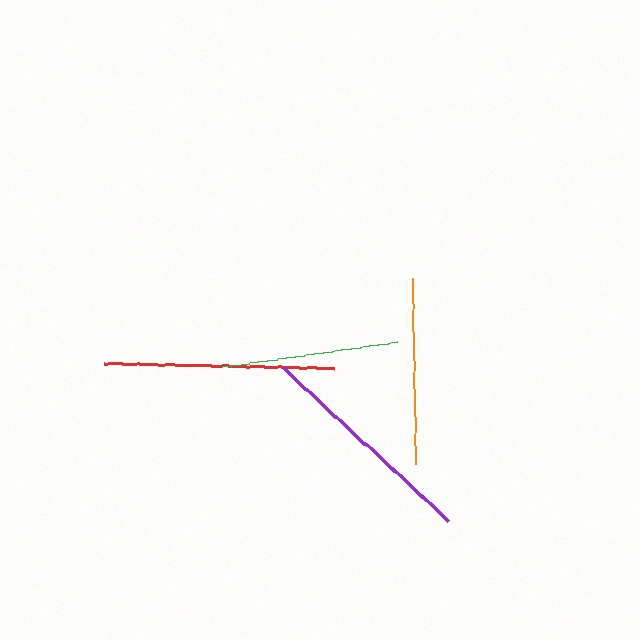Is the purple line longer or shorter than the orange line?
The purple line is longer than the orange line.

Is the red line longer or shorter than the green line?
The red line is longer than the green line.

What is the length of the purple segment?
The purple segment is approximately 226 pixels long.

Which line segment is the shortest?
The green line is the shortest at approximately 178 pixels.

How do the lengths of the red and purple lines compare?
The red and purple lines are approximately the same length.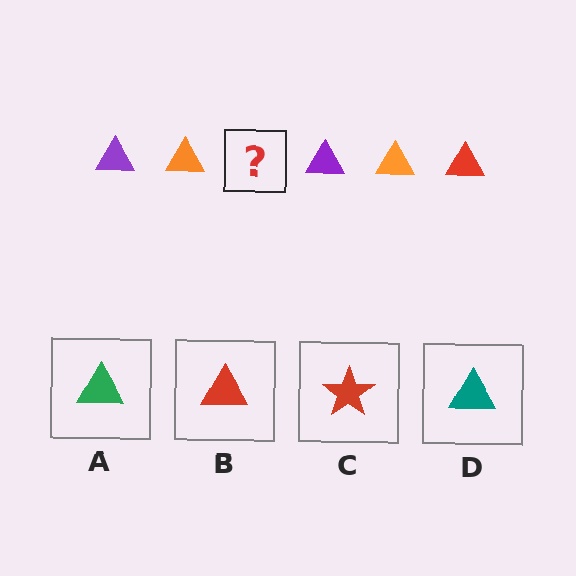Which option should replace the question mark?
Option B.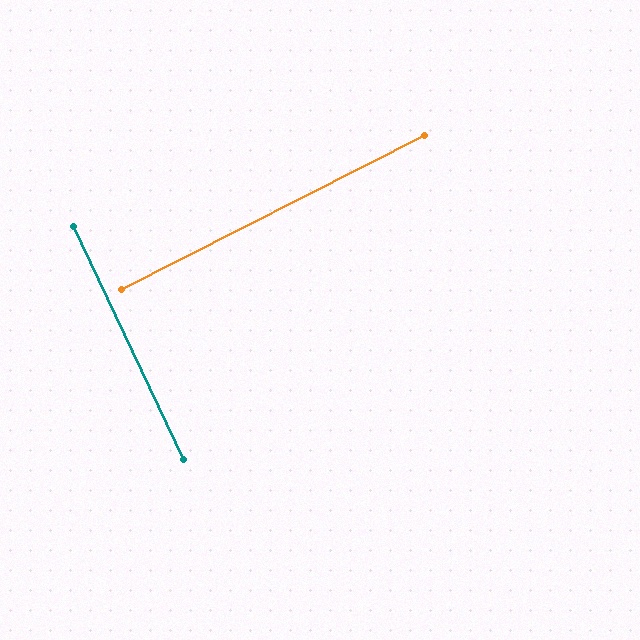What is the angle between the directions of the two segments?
Approximately 88 degrees.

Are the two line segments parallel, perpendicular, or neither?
Perpendicular — they meet at approximately 88°.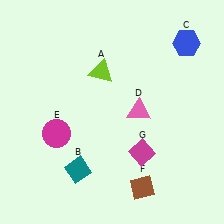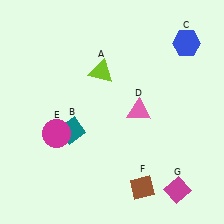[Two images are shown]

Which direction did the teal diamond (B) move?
The teal diamond (B) moved up.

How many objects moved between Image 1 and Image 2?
2 objects moved between the two images.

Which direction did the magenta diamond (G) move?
The magenta diamond (G) moved down.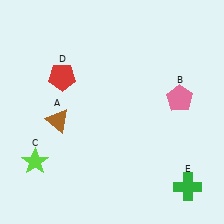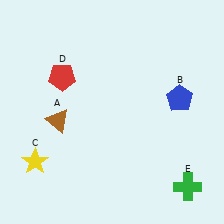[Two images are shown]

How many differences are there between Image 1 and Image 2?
There are 2 differences between the two images.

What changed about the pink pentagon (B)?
In Image 1, B is pink. In Image 2, it changed to blue.